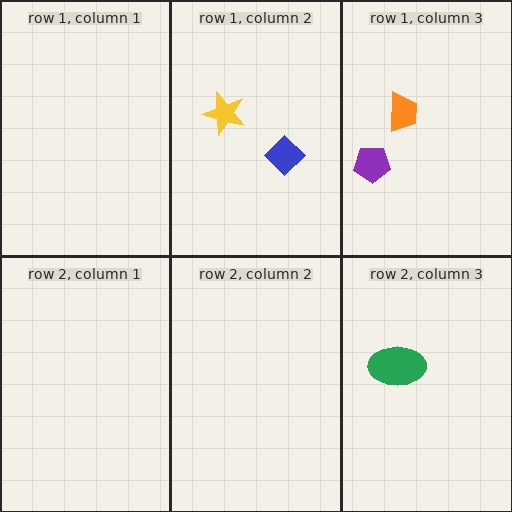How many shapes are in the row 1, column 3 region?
2.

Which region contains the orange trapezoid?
The row 1, column 3 region.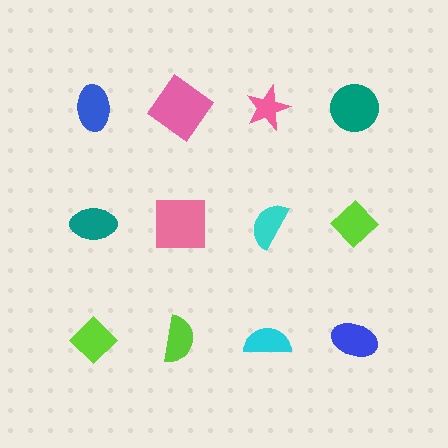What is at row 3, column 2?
A lime semicircle.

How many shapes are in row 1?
4 shapes.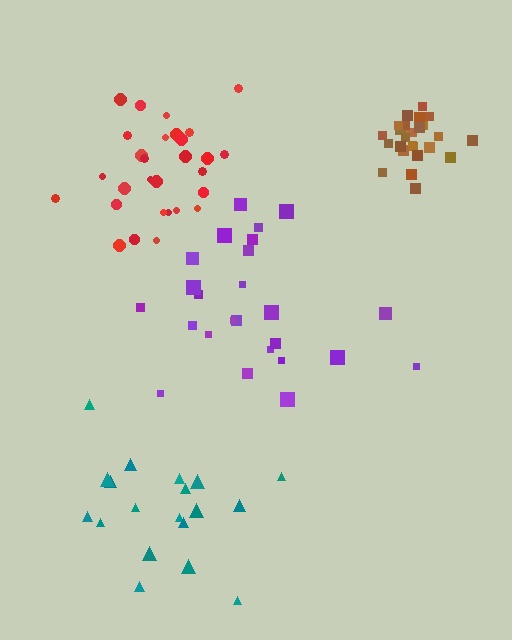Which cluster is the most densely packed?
Brown.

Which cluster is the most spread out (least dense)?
Teal.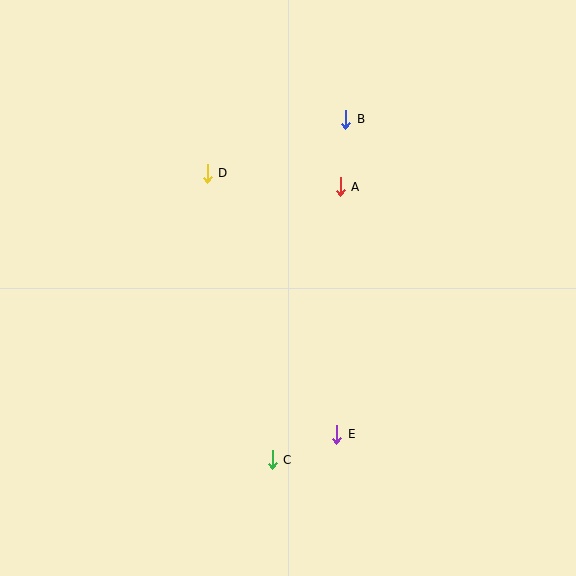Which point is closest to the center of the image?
Point A at (340, 187) is closest to the center.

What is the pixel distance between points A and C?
The distance between A and C is 281 pixels.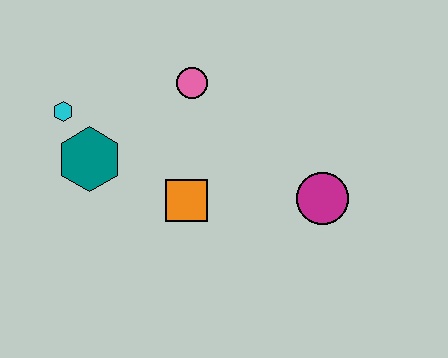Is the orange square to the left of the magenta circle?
Yes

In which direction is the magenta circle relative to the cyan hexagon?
The magenta circle is to the right of the cyan hexagon.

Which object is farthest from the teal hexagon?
The magenta circle is farthest from the teal hexagon.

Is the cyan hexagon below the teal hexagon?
No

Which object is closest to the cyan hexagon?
The teal hexagon is closest to the cyan hexagon.